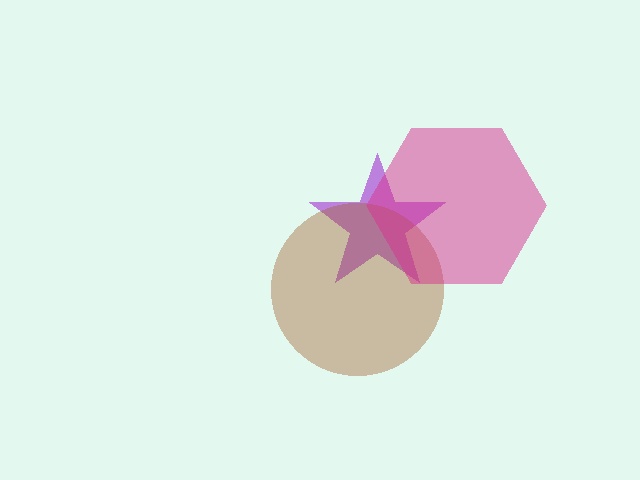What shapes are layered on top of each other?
The layered shapes are: a purple star, a brown circle, a magenta hexagon.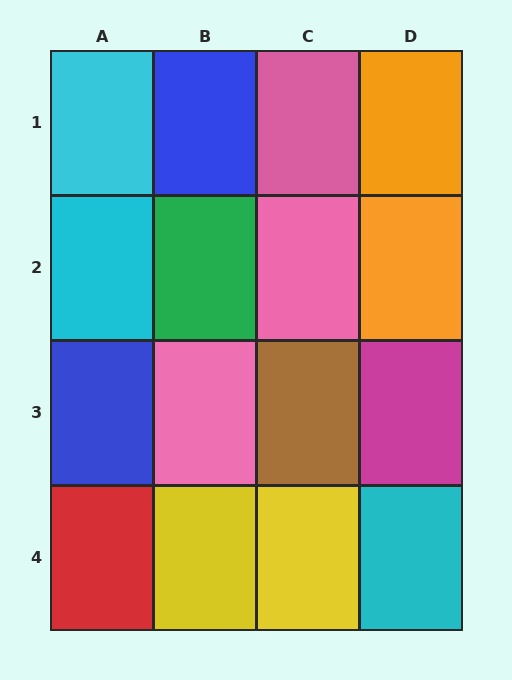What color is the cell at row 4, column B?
Yellow.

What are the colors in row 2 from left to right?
Cyan, green, pink, orange.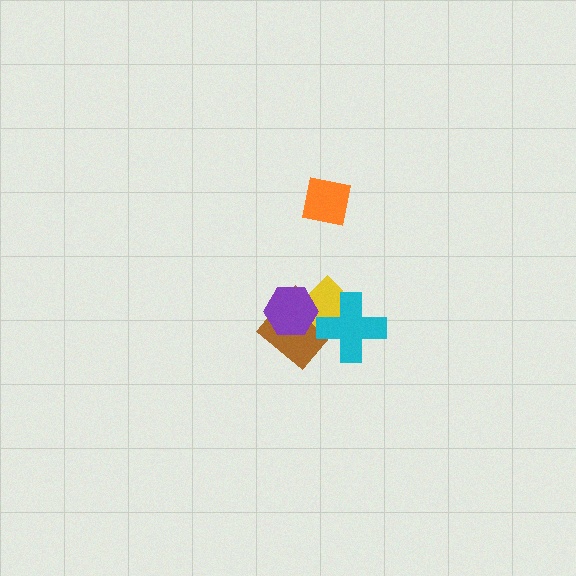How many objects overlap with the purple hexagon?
2 objects overlap with the purple hexagon.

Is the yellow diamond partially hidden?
Yes, it is partially covered by another shape.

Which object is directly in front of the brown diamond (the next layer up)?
The yellow diamond is directly in front of the brown diamond.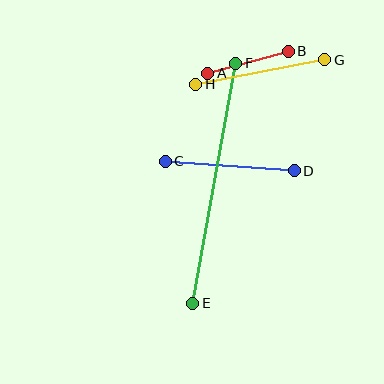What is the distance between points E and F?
The distance is approximately 244 pixels.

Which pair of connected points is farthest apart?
Points E and F are farthest apart.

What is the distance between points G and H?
The distance is approximately 131 pixels.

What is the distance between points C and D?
The distance is approximately 129 pixels.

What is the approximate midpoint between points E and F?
The midpoint is at approximately (214, 183) pixels.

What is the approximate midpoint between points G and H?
The midpoint is at approximately (260, 72) pixels.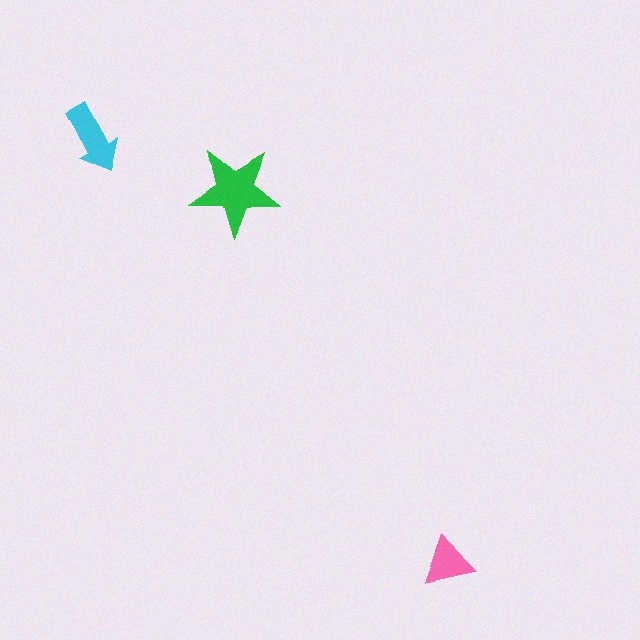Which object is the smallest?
The pink triangle.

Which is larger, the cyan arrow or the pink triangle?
The cyan arrow.